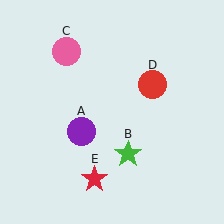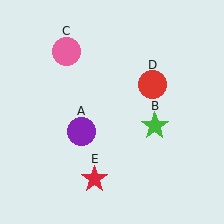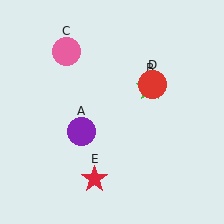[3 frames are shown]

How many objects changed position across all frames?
1 object changed position: green star (object B).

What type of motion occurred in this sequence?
The green star (object B) rotated counterclockwise around the center of the scene.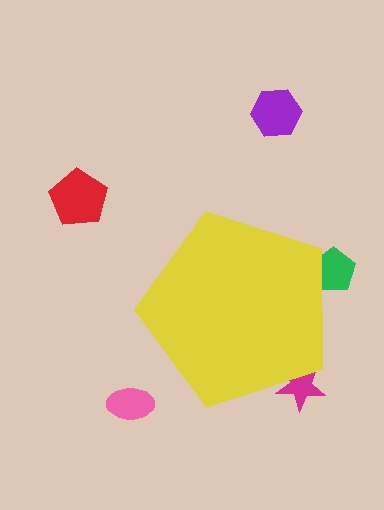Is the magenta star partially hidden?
Yes, the magenta star is partially hidden behind the yellow pentagon.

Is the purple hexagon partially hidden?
No, the purple hexagon is fully visible.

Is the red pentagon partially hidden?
No, the red pentagon is fully visible.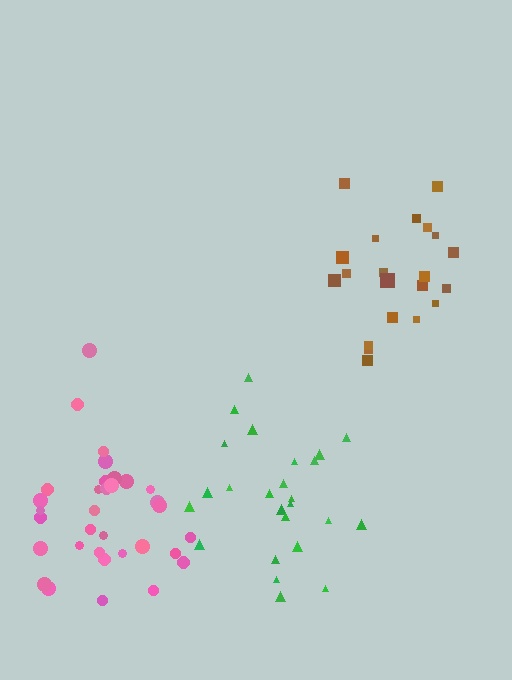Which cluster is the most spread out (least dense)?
Pink.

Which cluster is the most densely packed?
Brown.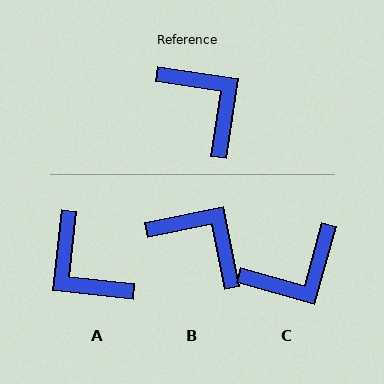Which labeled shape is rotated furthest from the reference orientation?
A, about 177 degrees away.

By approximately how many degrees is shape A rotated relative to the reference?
Approximately 177 degrees clockwise.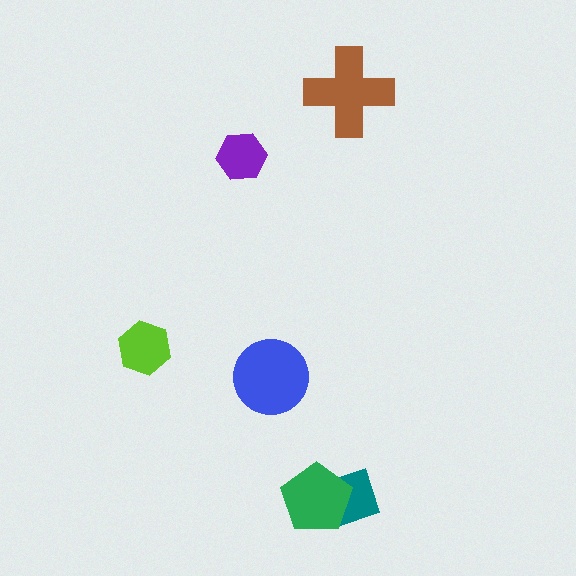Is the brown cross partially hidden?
No, no other shape covers it.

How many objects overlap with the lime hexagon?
0 objects overlap with the lime hexagon.